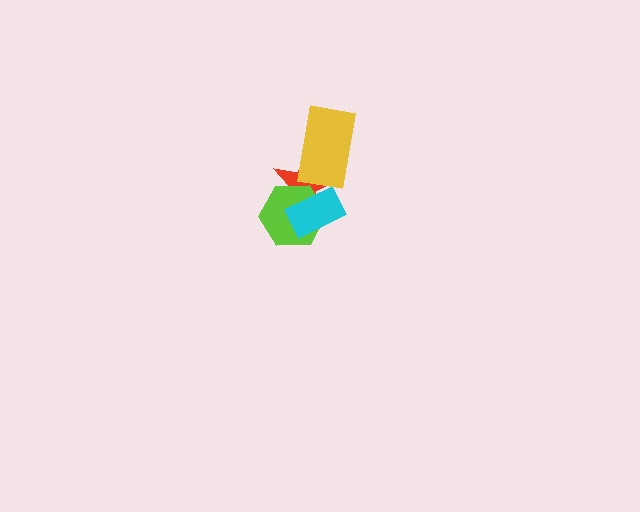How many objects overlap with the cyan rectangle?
2 objects overlap with the cyan rectangle.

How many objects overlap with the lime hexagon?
2 objects overlap with the lime hexagon.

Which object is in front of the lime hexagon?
The cyan rectangle is in front of the lime hexagon.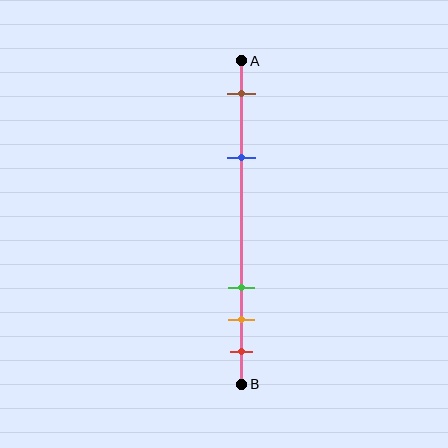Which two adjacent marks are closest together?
The orange and red marks are the closest adjacent pair.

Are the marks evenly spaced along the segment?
No, the marks are not evenly spaced.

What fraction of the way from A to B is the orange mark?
The orange mark is approximately 80% (0.8) of the way from A to B.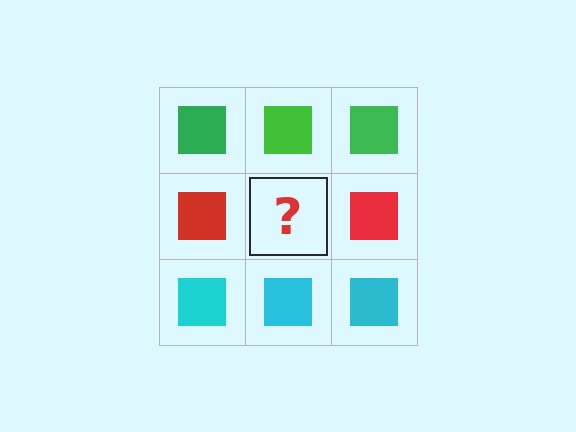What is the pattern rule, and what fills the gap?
The rule is that each row has a consistent color. The gap should be filled with a red square.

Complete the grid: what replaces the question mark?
The question mark should be replaced with a red square.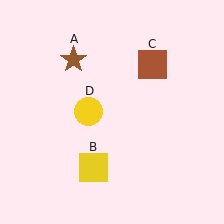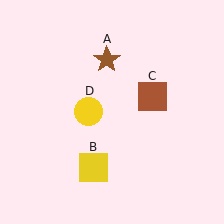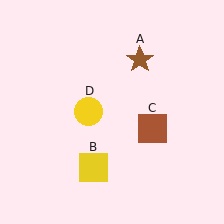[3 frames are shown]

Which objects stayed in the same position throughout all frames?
Yellow square (object B) and yellow circle (object D) remained stationary.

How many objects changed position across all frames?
2 objects changed position: brown star (object A), brown square (object C).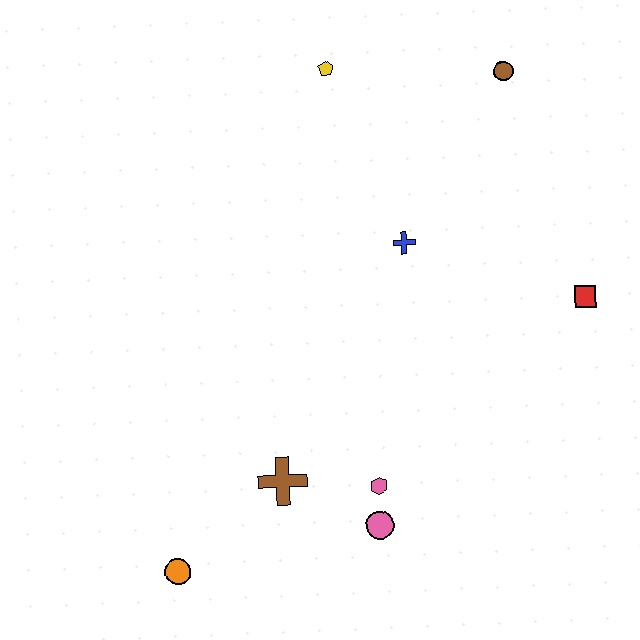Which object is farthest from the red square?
The orange circle is farthest from the red square.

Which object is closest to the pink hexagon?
The pink circle is closest to the pink hexagon.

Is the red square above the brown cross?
Yes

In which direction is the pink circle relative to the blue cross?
The pink circle is below the blue cross.